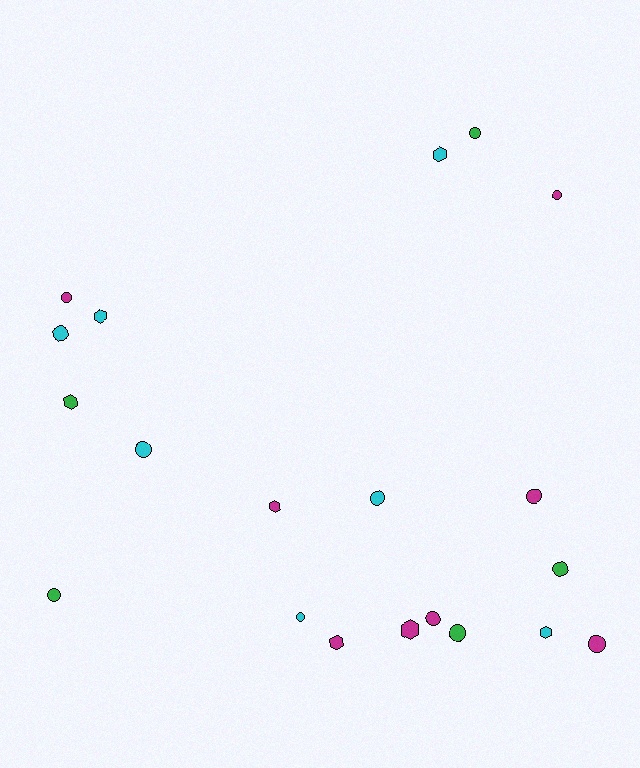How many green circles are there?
There are 4 green circles.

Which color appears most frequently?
Magenta, with 8 objects.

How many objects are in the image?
There are 20 objects.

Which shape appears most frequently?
Circle, with 13 objects.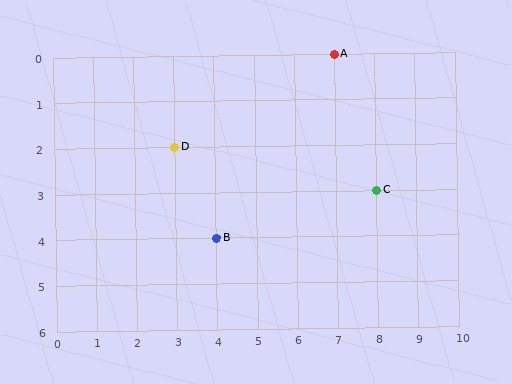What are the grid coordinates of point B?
Point B is at grid coordinates (4, 4).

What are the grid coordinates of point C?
Point C is at grid coordinates (8, 3).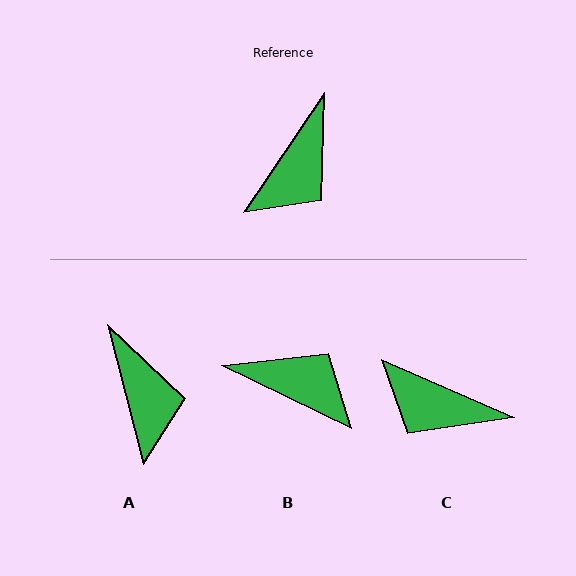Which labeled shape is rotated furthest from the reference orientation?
B, about 98 degrees away.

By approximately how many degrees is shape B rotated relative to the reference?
Approximately 98 degrees counter-clockwise.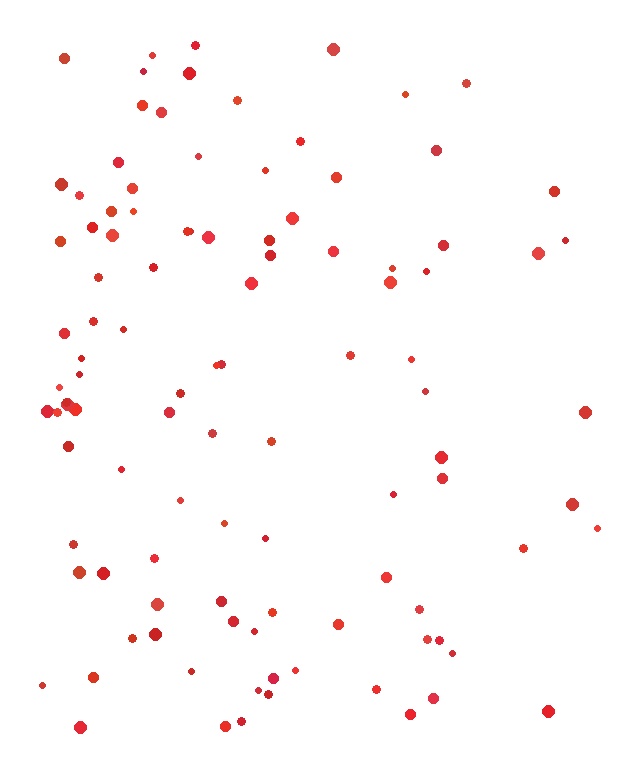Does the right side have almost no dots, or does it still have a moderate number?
Still a moderate number, just noticeably fewer than the left.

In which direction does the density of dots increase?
From right to left, with the left side densest.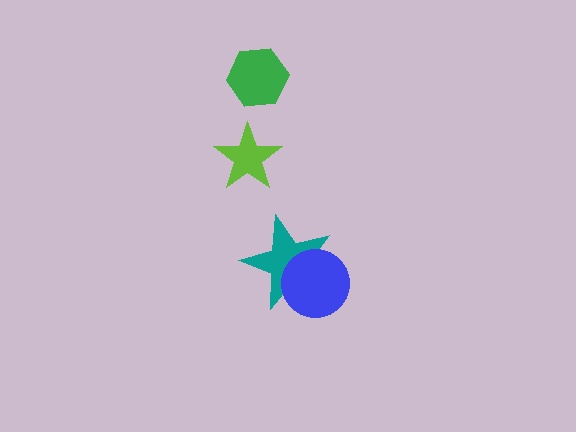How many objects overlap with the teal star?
1 object overlaps with the teal star.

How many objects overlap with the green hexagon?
0 objects overlap with the green hexagon.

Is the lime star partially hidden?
No, no other shape covers it.